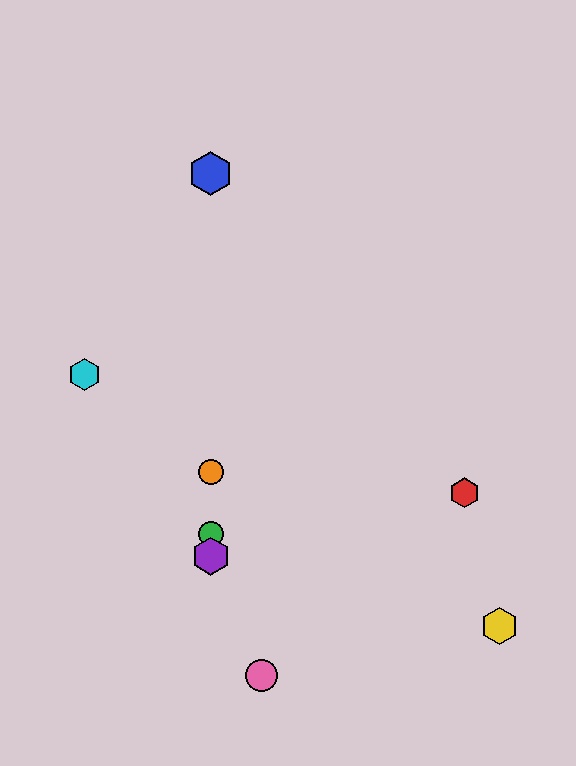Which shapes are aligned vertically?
The blue hexagon, the green circle, the purple hexagon, the orange circle are aligned vertically.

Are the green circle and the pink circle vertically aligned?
No, the green circle is at x≈211 and the pink circle is at x≈261.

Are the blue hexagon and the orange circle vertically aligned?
Yes, both are at x≈211.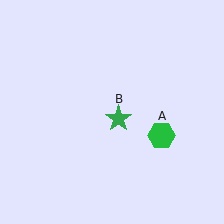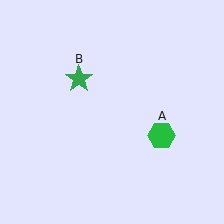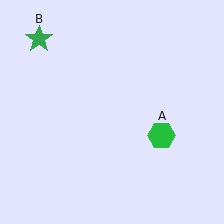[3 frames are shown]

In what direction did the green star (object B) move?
The green star (object B) moved up and to the left.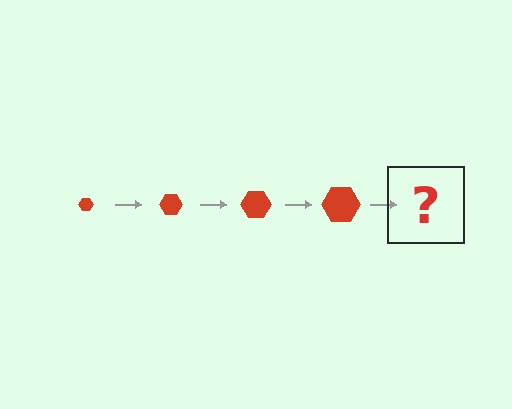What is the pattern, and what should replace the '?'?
The pattern is that the hexagon gets progressively larger each step. The '?' should be a red hexagon, larger than the previous one.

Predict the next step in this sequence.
The next step is a red hexagon, larger than the previous one.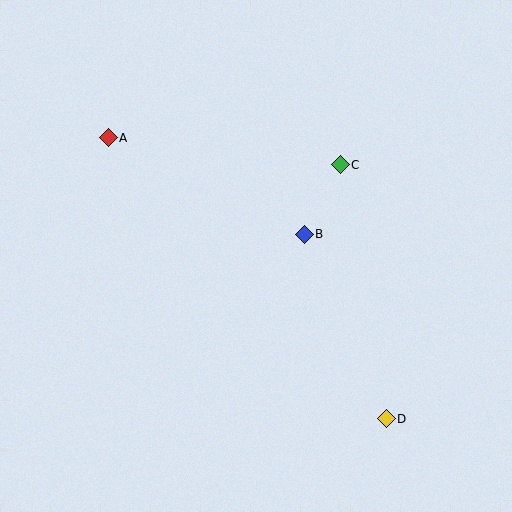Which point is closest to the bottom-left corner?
Point A is closest to the bottom-left corner.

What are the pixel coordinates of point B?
Point B is at (304, 234).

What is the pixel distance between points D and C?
The distance between D and C is 258 pixels.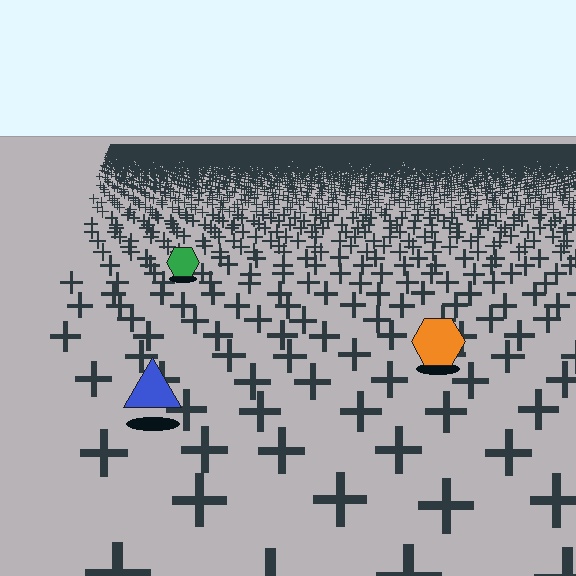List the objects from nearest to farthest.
From nearest to farthest: the blue triangle, the orange hexagon, the green hexagon.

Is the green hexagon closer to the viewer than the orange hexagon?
No. The orange hexagon is closer — you can tell from the texture gradient: the ground texture is coarser near it.